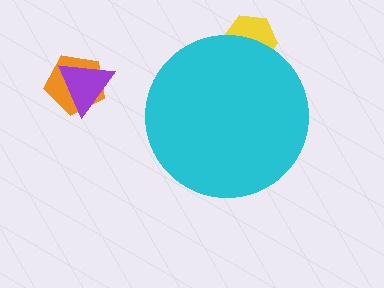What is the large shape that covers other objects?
A cyan circle.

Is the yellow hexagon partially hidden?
Yes, the yellow hexagon is partially hidden behind the cyan circle.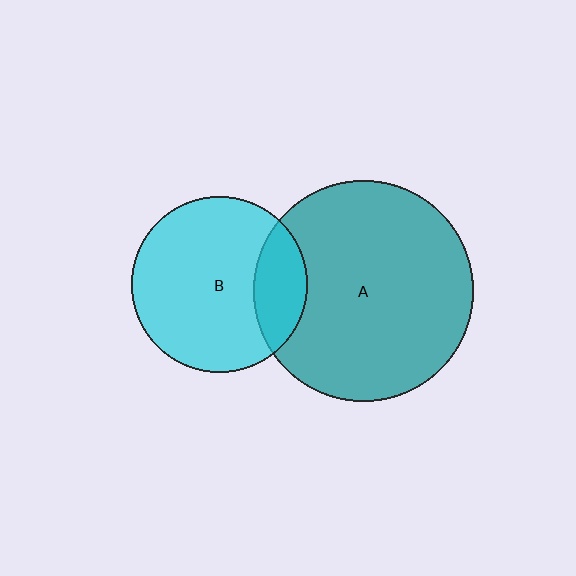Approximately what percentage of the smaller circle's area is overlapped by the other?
Approximately 20%.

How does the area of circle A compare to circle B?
Approximately 1.6 times.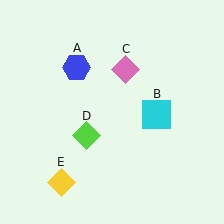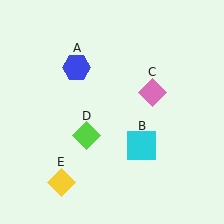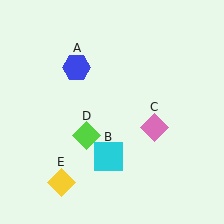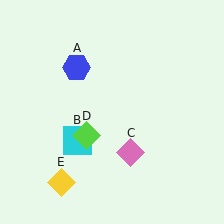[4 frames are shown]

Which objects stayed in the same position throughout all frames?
Blue hexagon (object A) and lime diamond (object D) and yellow diamond (object E) remained stationary.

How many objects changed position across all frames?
2 objects changed position: cyan square (object B), pink diamond (object C).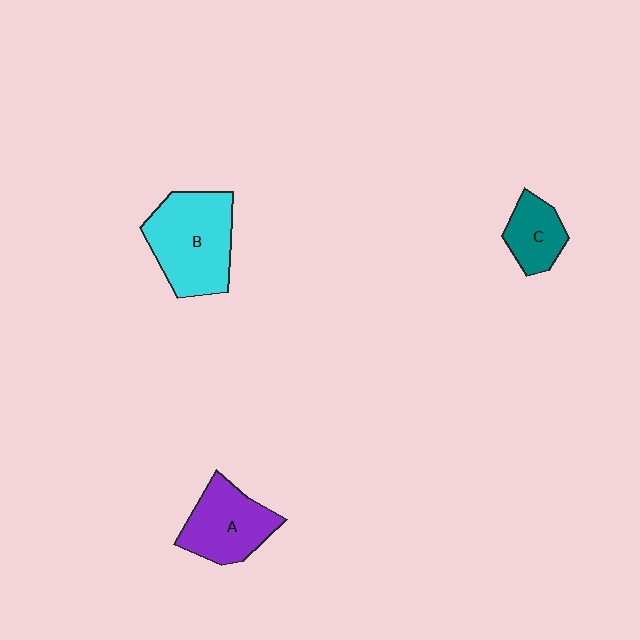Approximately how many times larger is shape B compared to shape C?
Approximately 2.1 times.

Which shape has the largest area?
Shape B (cyan).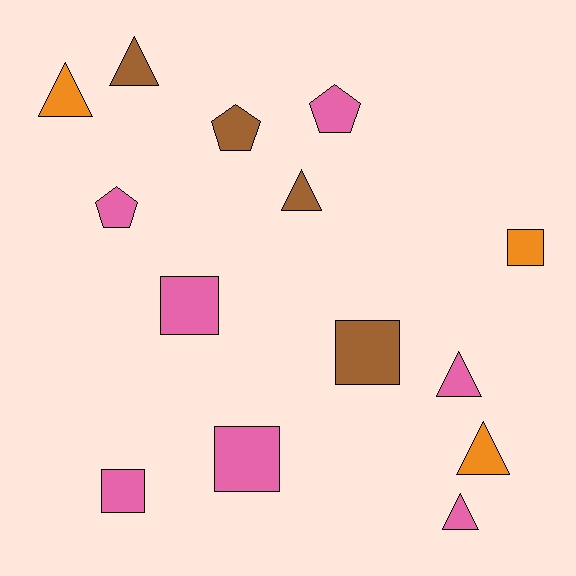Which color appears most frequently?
Pink, with 7 objects.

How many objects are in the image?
There are 14 objects.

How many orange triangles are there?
There are 2 orange triangles.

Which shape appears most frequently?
Triangle, with 6 objects.